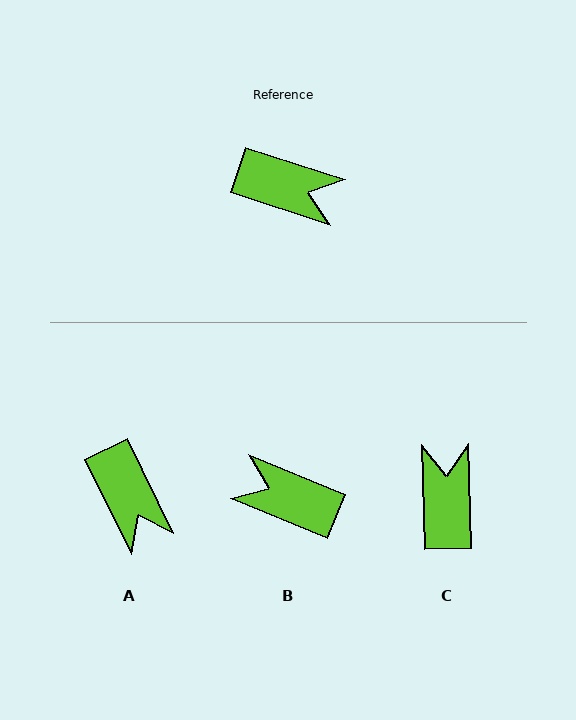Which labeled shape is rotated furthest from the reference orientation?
B, about 176 degrees away.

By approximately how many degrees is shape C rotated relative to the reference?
Approximately 109 degrees counter-clockwise.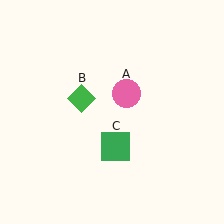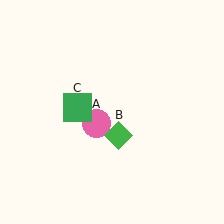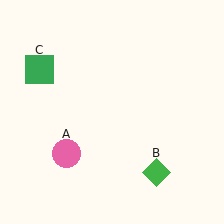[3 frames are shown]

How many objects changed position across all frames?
3 objects changed position: pink circle (object A), green diamond (object B), green square (object C).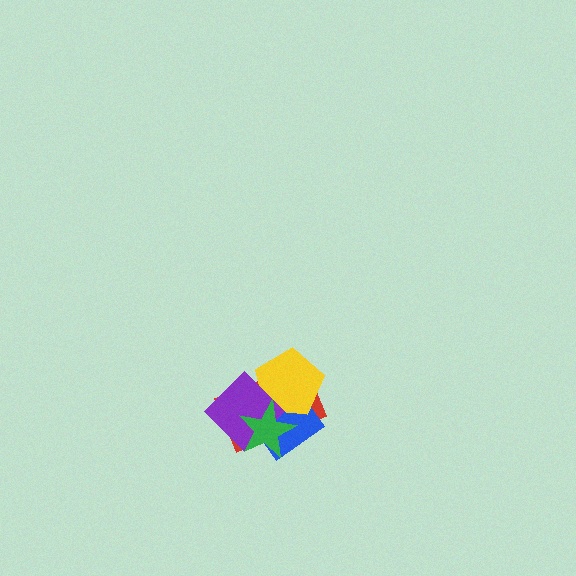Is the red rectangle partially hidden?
Yes, it is partially covered by another shape.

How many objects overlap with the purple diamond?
4 objects overlap with the purple diamond.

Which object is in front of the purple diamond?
The green star is in front of the purple diamond.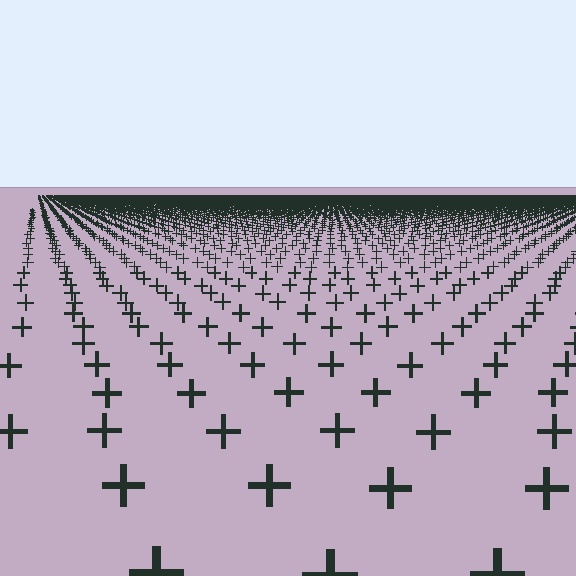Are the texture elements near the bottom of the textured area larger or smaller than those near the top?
Larger. Near the bottom, elements are closer to the viewer and appear at a bigger on-screen size.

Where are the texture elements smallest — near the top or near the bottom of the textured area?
Near the top.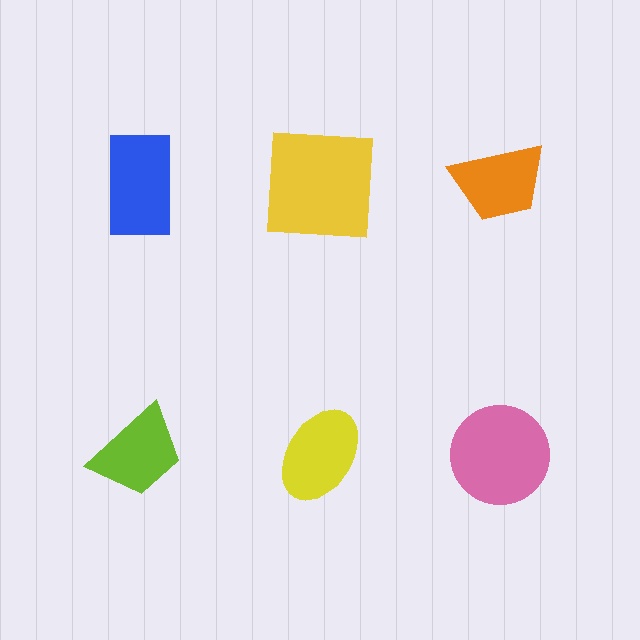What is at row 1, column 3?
An orange trapezoid.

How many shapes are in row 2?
3 shapes.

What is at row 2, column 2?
A yellow ellipse.